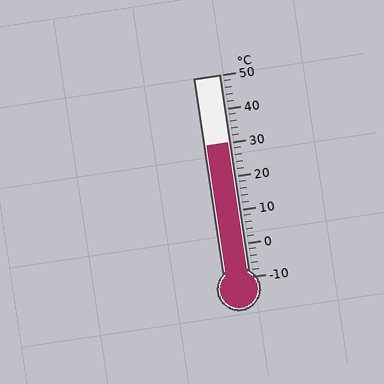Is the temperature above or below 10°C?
The temperature is above 10°C.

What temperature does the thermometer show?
The thermometer shows approximately 30°C.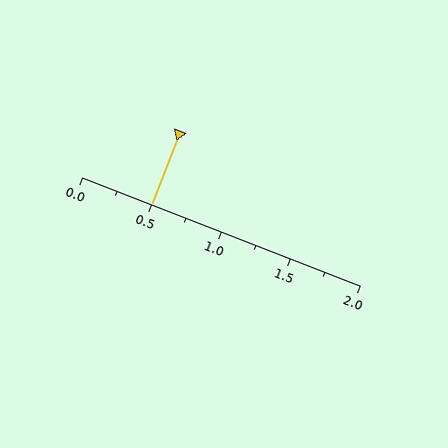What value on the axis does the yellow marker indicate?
The marker indicates approximately 0.5.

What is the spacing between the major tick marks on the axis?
The major ticks are spaced 0.5 apart.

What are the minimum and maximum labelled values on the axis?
The axis runs from 0.0 to 2.0.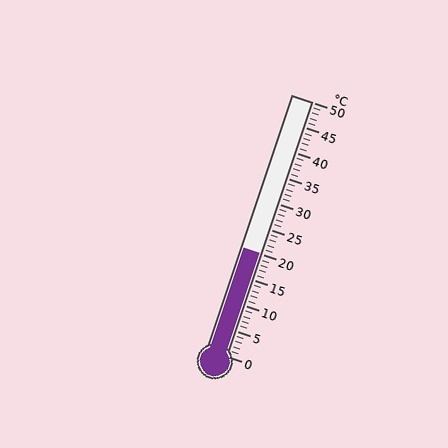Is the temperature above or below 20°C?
The temperature is at 20°C.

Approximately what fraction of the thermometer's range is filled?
The thermometer is filled to approximately 40% of its range.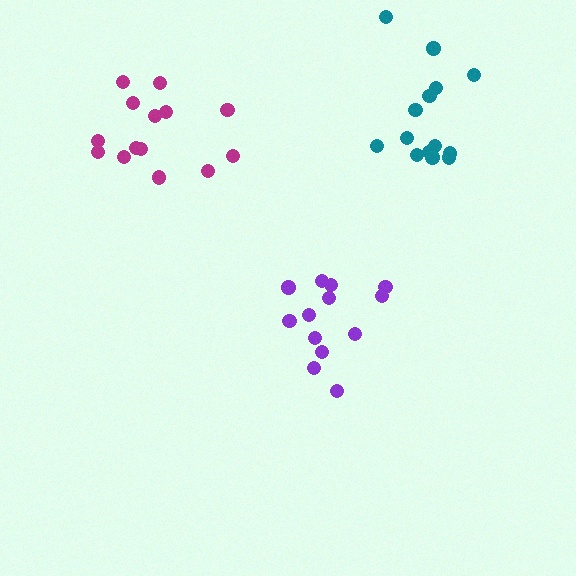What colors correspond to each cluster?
The clusters are colored: magenta, teal, purple.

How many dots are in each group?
Group 1: 14 dots, Group 2: 14 dots, Group 3: 13 dots (41 total).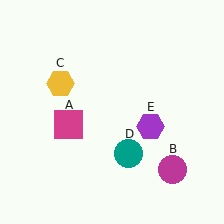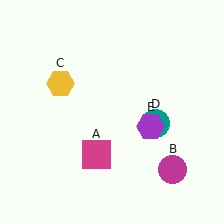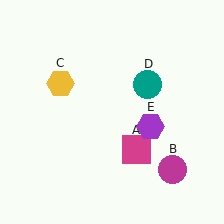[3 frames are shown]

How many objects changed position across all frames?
2 objects changed position: magenta square (object A), teal circle (object D).